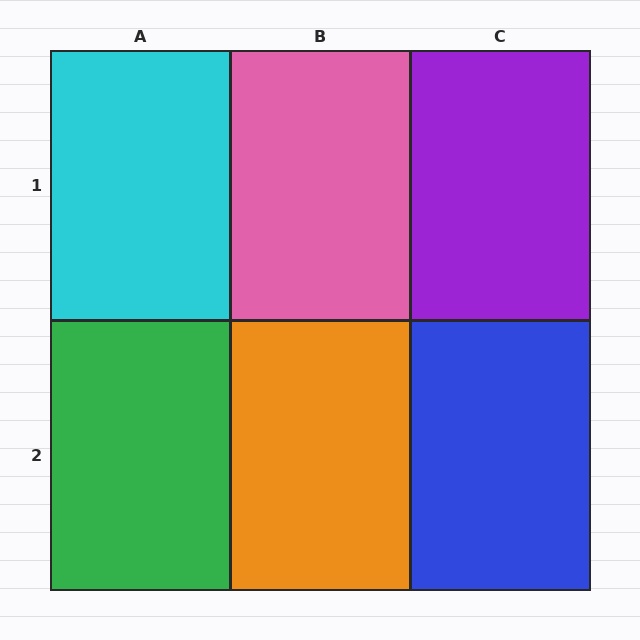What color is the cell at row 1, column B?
Pink.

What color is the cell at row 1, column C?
Purple.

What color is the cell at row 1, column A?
Cyan.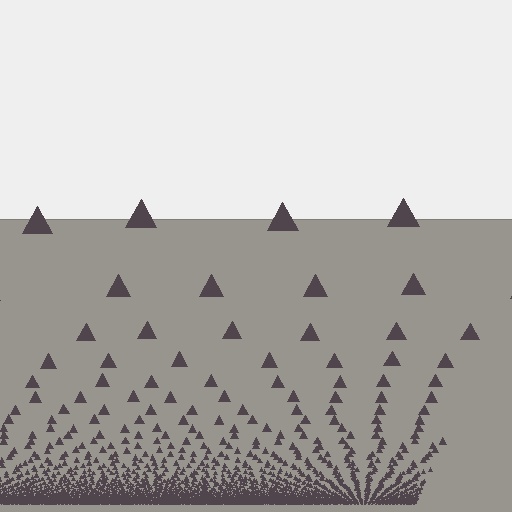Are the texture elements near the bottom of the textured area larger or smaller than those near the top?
Smaller. The gradient is inverted — elements near the bottom are smaller and denser.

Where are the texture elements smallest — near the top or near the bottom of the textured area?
Near the bottom.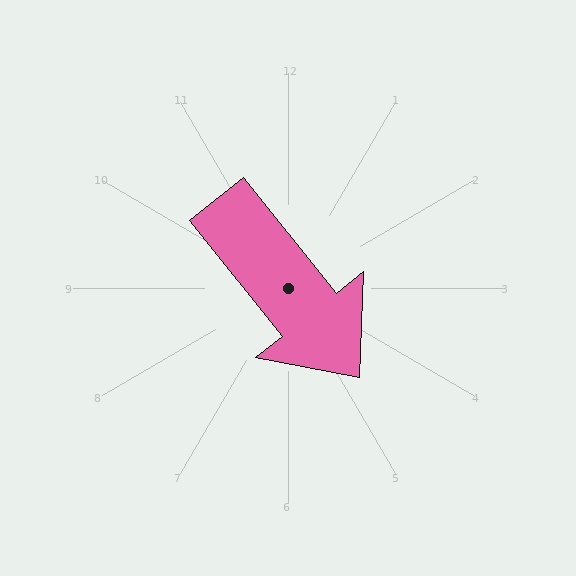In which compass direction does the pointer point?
Southeast.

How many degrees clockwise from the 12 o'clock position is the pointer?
Approximately 141 degrees.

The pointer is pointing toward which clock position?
Roughly 5 o'clock.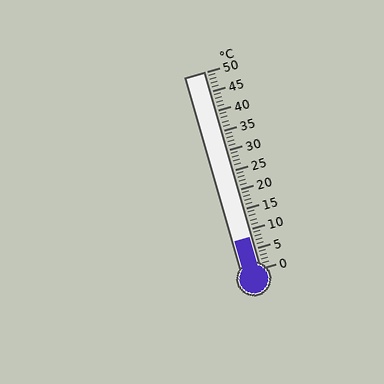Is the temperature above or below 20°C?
The temperature is below 20°C.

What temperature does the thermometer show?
The thermometer shows approximately 8°C.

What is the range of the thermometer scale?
The thermometer scale ranges from 0°C to 50°C.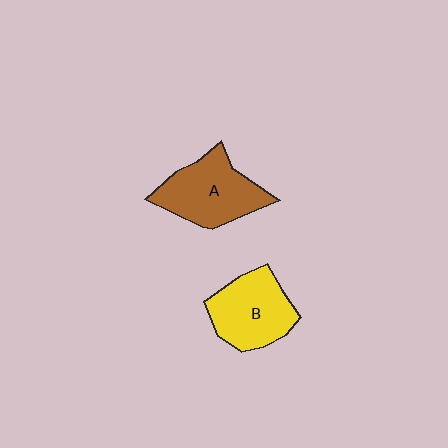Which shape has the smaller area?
Shape B (yellow).